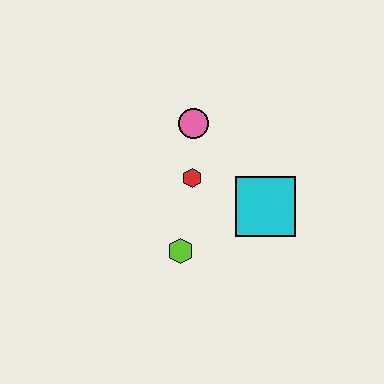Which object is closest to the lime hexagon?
The red hexagon is closest to the lime hexagon.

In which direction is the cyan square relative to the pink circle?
The cyan square is below the pink circle.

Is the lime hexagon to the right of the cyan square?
No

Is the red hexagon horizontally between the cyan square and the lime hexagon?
Yes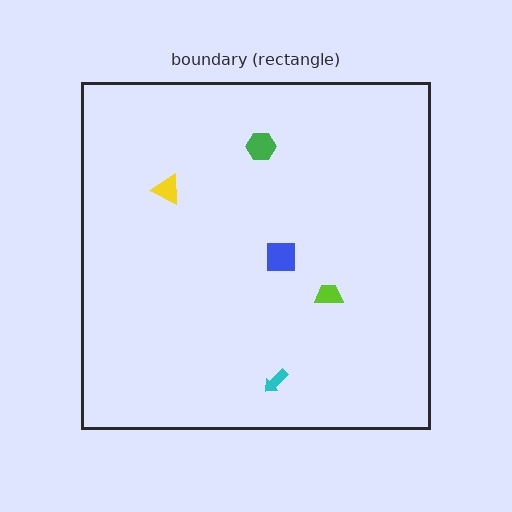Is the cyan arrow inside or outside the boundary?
Inside.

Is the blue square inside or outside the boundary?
Inside.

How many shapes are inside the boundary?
5 inside, 0 outside.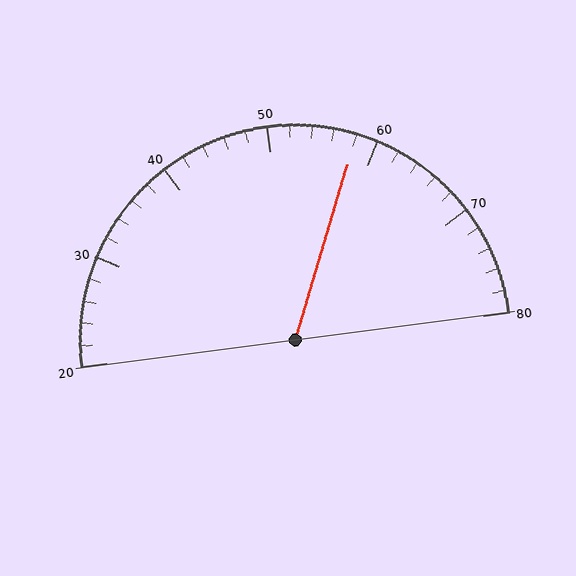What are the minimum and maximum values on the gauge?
The gauge ranges from 20 to 80.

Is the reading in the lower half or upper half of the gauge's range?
The reading is in the upper half of the range (20 to 80).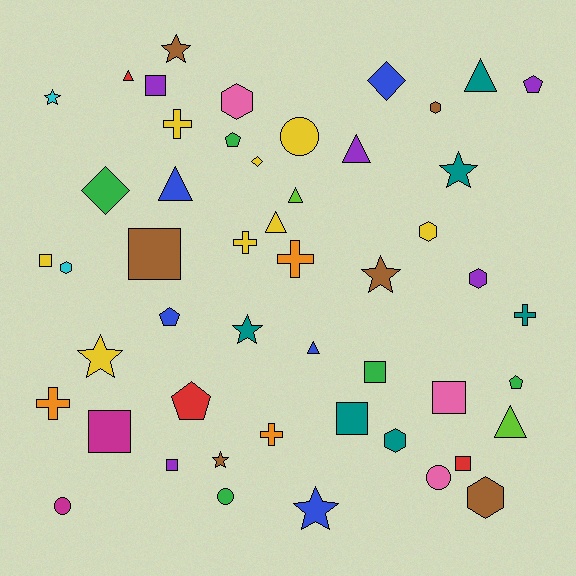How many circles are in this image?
There are 4 circles.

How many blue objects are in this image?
There are 5 blue objects.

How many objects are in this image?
There are 50 objects.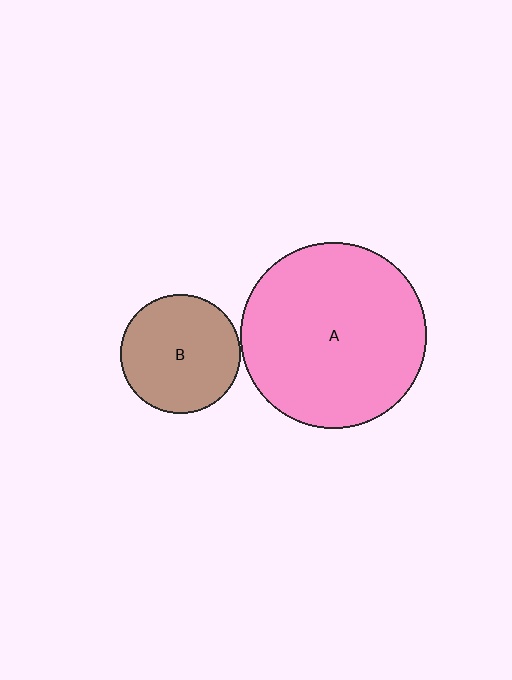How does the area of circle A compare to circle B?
Approximately 2.4 times.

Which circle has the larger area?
Circle A (pink).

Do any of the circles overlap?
No, none of the circles overlap.